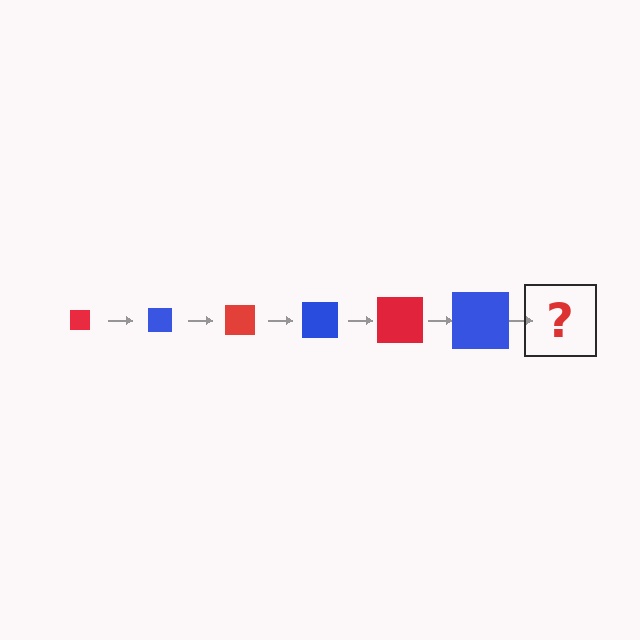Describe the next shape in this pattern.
It should be a red square, larger than the previous one.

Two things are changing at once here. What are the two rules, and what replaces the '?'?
The two rules are that the square grows larger each step and the color cycles through red and blue. The '?' should be a red square, larger than the previous one.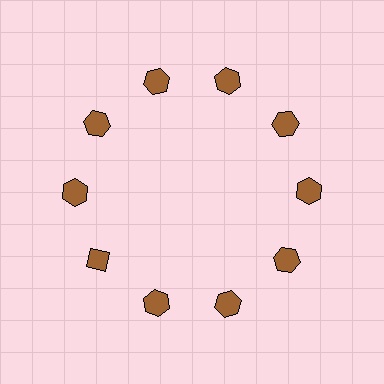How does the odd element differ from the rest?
It has a different shape: diamond instead of hexagon.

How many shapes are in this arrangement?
There are 10 shapes arranged in a ring pattern.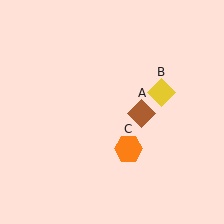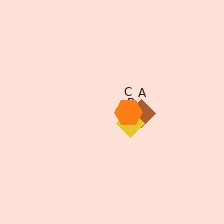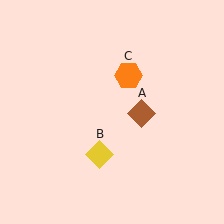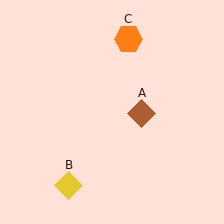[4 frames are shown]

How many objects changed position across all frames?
2 objects changed position: yellow diamond (object B), orange hexagon (object C).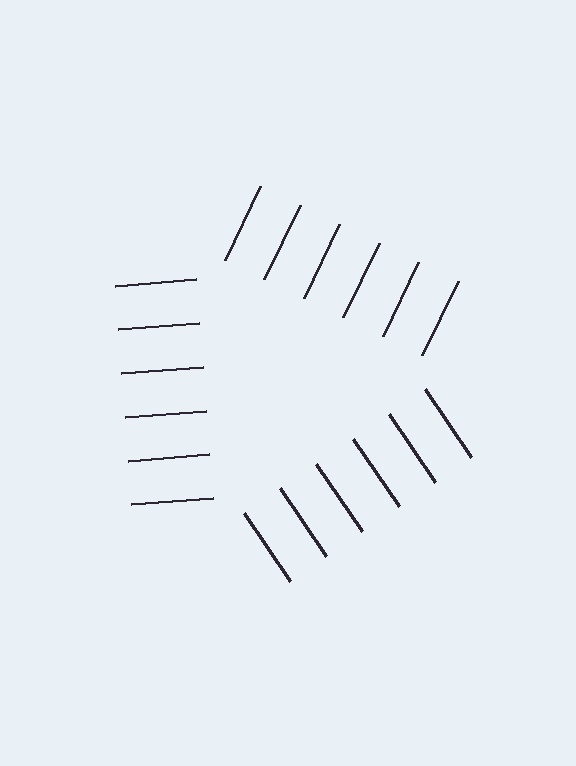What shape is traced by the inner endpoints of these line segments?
An illusory triangle — the line segments terminate on its edges but no continuous stroke is drawn.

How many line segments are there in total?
18 — 6 along each of the 3 edges.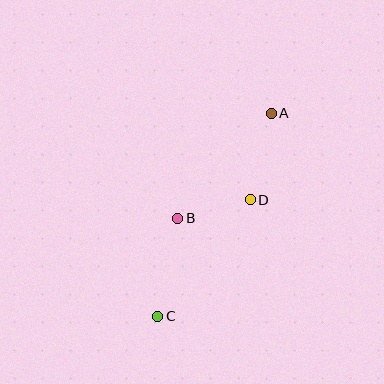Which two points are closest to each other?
Points B and D are closest to each other.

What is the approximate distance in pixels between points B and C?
The distance between B and C is approximately 100 pixels.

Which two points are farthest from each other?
Points A and C are farthest from each other.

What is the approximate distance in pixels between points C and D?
The distance between C and D is approximately 149 pixels.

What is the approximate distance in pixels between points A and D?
The distance between A and D is approximately 89 pixels.